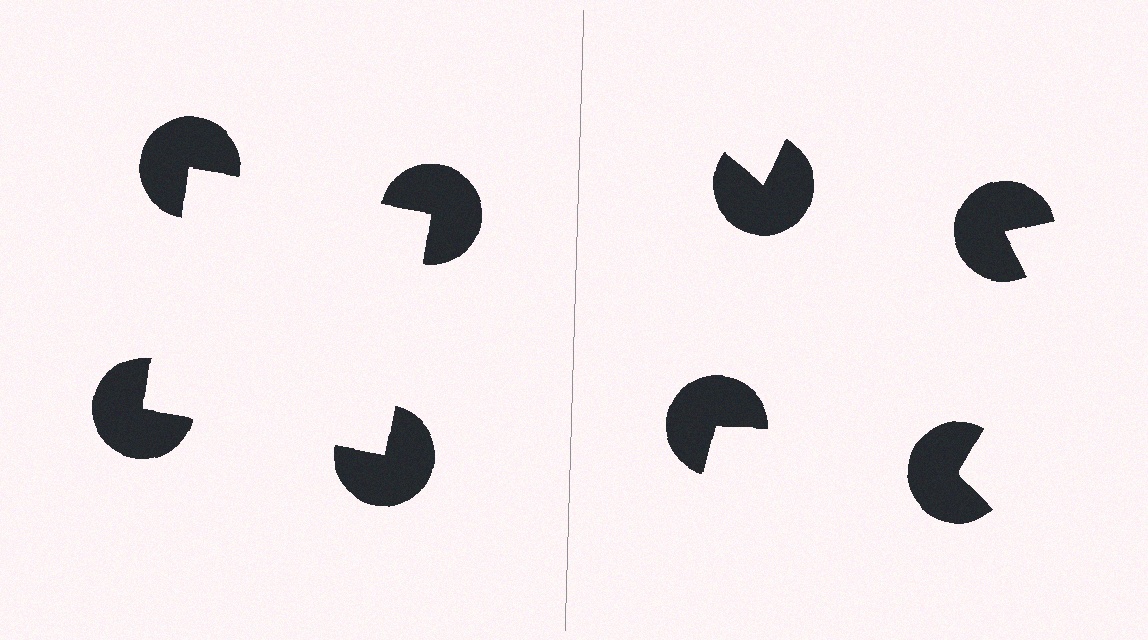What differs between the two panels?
The pac-man discs are positioned identically on both sides; only the wedge orientations differ. On the left they align to a square; on the right they are misaligned.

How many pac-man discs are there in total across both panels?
8 — 4 on each side.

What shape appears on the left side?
An illusory square.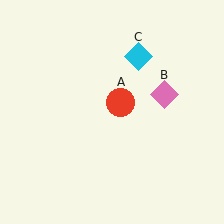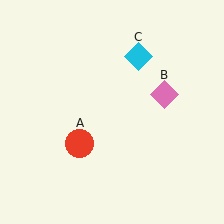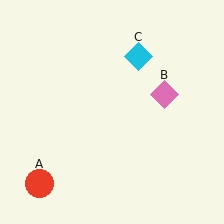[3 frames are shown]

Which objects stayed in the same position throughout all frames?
Pink diamond (object B) and cyan diamond (object C) remained stationary.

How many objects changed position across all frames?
1 object changed position: red circle (object A).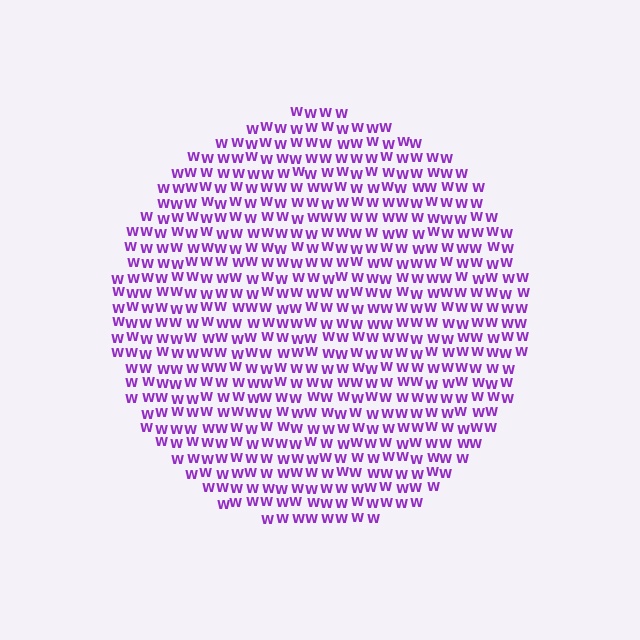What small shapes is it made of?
It is made of small letter W's.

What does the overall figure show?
The overall figure shows a circle.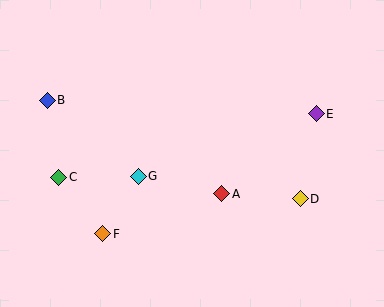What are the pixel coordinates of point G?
Point G is at (138, 176).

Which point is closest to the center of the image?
Point A at (222, 194) is closest to the center.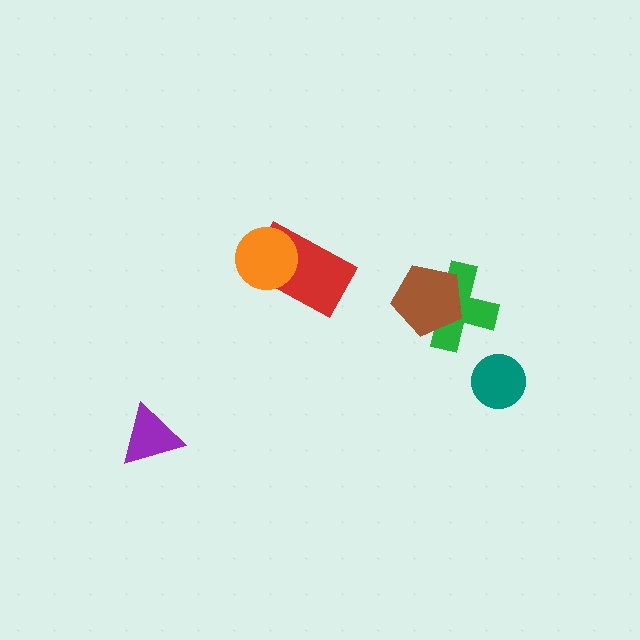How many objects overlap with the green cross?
1 object overlaps with the green cross.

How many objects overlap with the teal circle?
0 objects overlap with the teal circle.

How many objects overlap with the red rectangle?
1 object overlaps with the red rectangle.